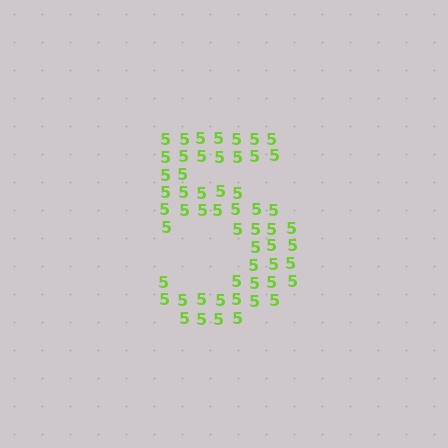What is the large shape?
The large shape is the digit 5.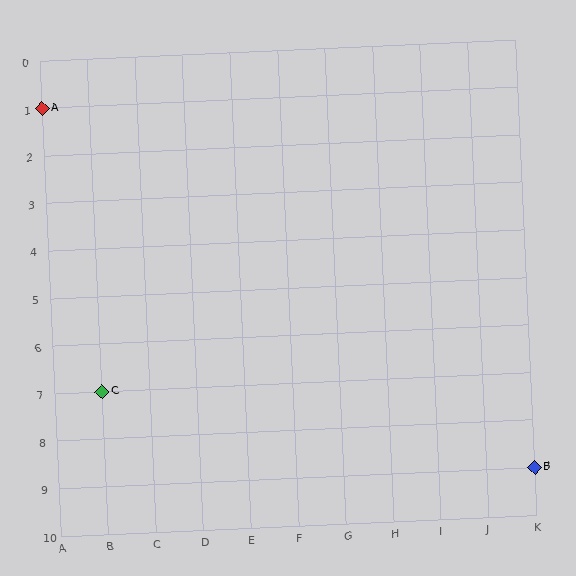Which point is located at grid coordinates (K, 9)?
Point B is at (K, 9).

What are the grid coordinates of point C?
Point C is at grid coordinates (B, 7).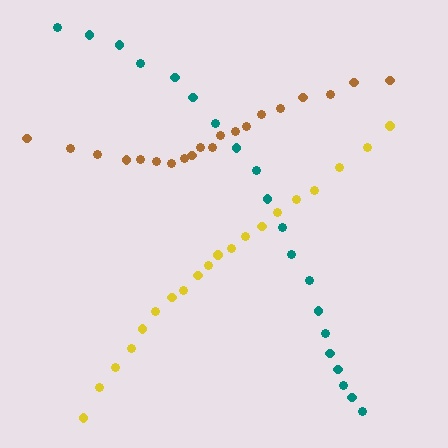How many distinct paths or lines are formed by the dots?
There are 3 distinct paths.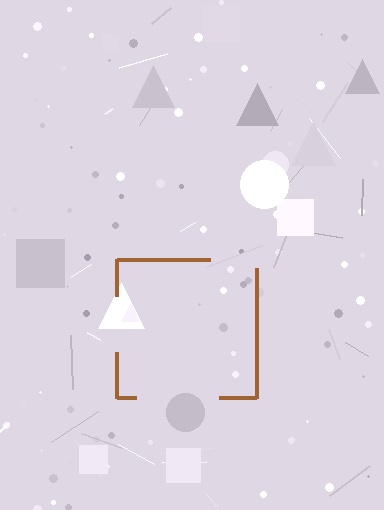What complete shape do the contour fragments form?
The contour fragments form a square.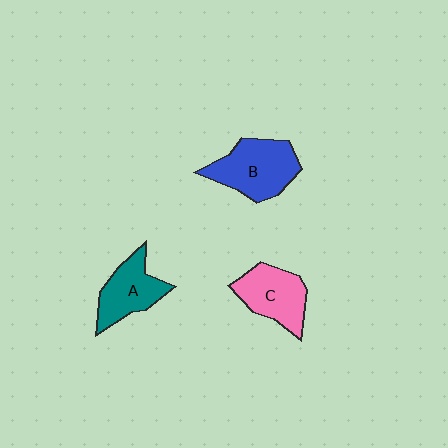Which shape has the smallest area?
Shape A (teal).